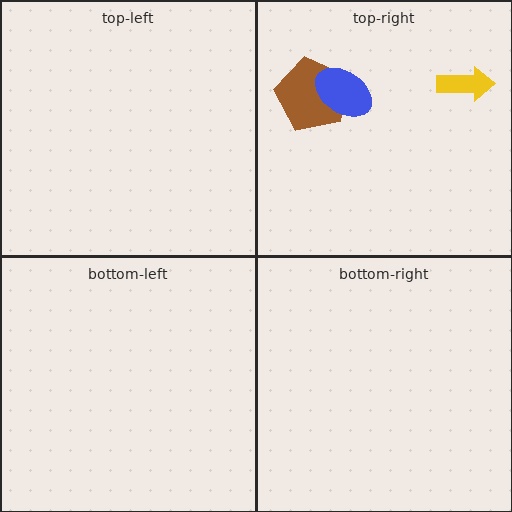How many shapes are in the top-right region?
3.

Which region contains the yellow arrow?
The top-right region.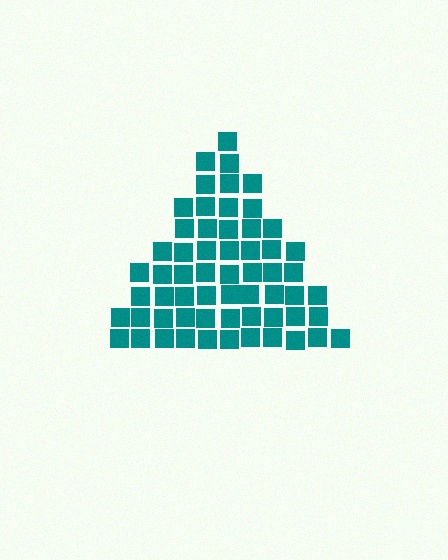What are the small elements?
The small elements are squares.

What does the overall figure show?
The overall figure shows a triangle.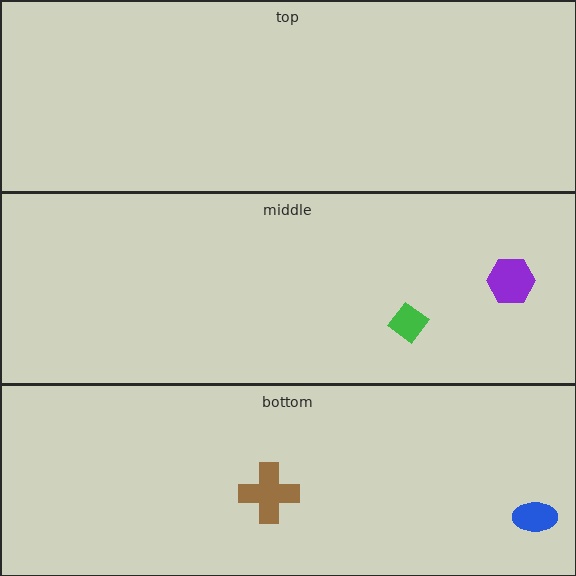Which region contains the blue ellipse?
The bottom region.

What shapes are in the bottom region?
The brown cross, the blue ellipse.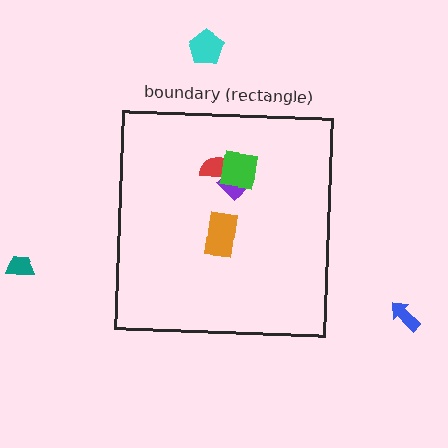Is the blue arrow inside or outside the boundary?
Outside.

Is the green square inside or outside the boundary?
Inside.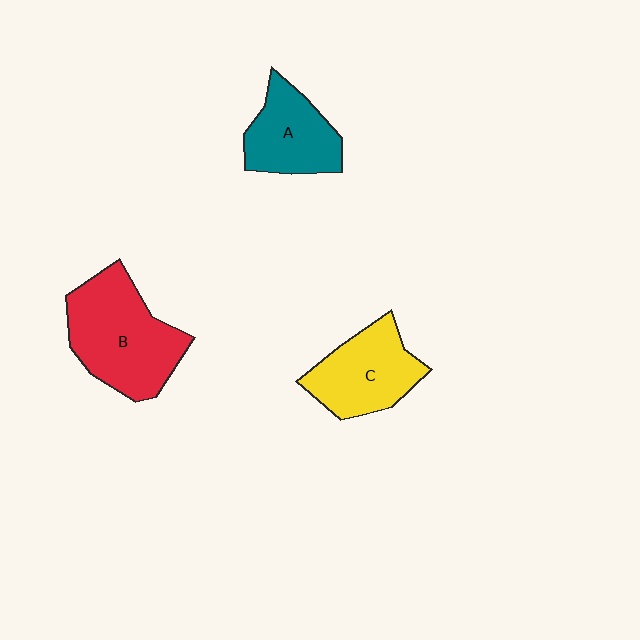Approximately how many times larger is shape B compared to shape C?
Approximately 1.4 times.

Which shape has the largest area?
Shape B (red).